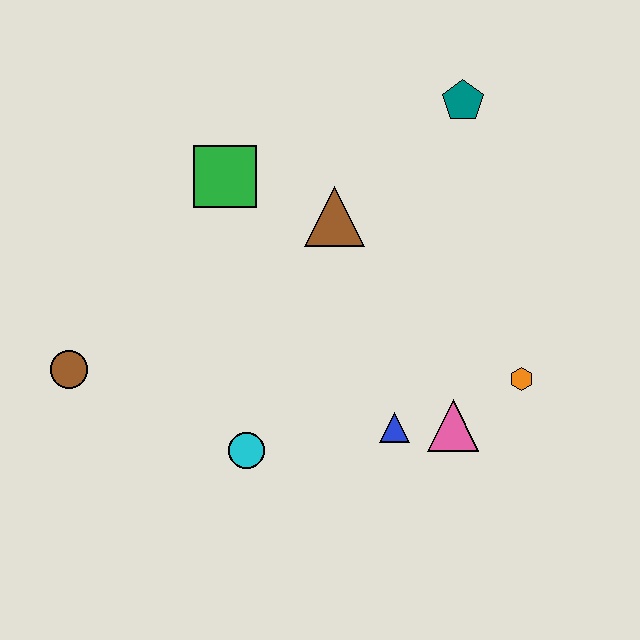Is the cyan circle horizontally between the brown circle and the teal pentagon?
Yes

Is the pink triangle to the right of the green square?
Yes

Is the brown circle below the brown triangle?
Yes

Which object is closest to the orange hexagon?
The pink triangle is closest to the orange hexagon.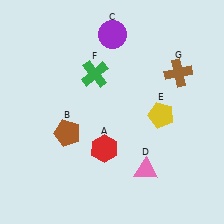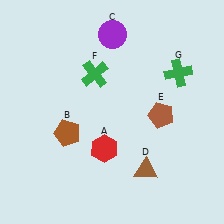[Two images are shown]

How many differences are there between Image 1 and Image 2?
There are 3 differences between the two images.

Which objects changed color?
D changed from pink to brown. E changed from yellow to brown. G changed from brown to green.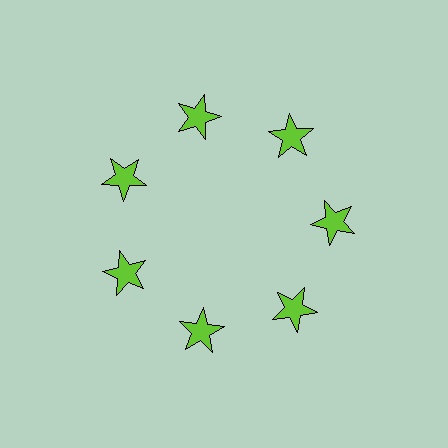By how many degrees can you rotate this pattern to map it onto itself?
The pattern maps onto itself every 51 degrees of rotation.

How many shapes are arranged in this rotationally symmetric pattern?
There are 7 shapes, arranged in 7 groups of 1.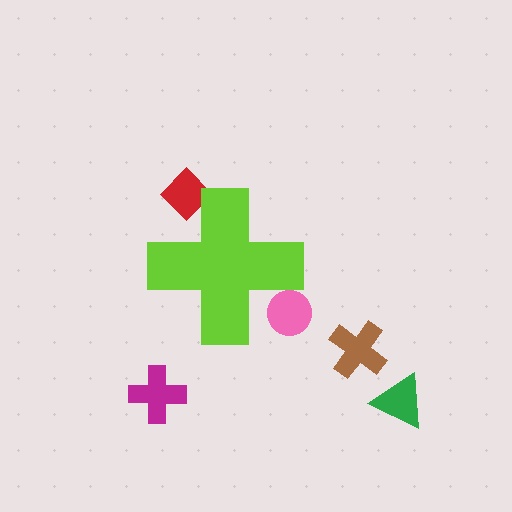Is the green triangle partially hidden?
No, the green triangle is fully visible.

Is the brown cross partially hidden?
No, the brown cross is fully visible.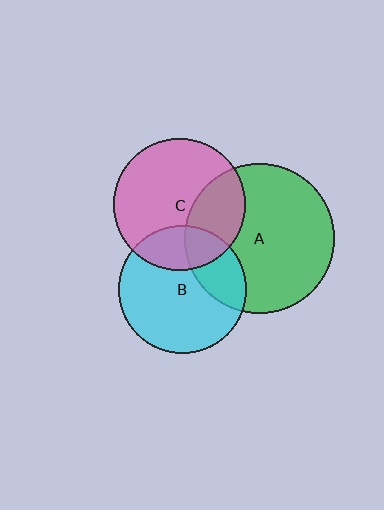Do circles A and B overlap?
Yes.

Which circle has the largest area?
Circle A (green).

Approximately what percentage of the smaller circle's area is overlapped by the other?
Approximately 25%.